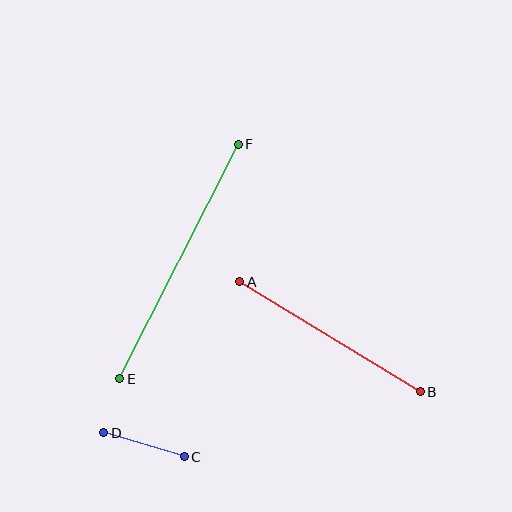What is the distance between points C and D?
The distance is approximately 84 pixels.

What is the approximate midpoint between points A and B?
The midpoint is at approximately (330, 337) pixels.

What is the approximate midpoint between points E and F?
The midpoint is at approximately (179, 262) pixels.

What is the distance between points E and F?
The distance is approximately 263 pixels.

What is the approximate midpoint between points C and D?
The midpoint is at approximately (144, 445) pixels.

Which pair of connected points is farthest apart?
Points E and F are farthest apart.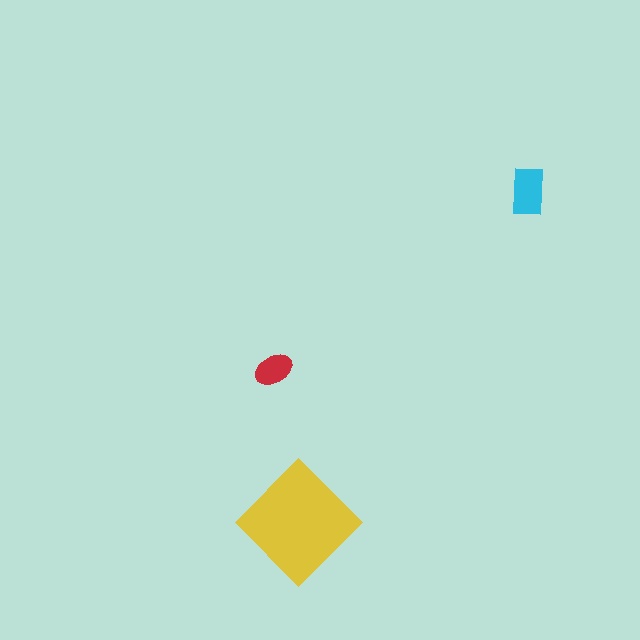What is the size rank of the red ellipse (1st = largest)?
3rd.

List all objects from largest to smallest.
The yellow diamond, the cyan rectangle, the red ellipse.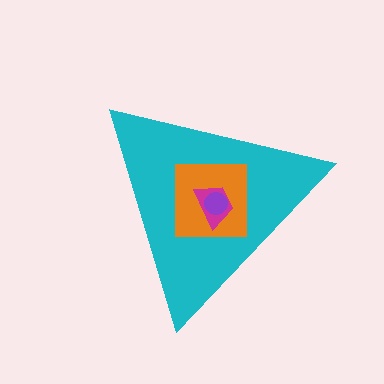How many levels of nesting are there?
4.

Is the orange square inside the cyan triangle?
Yes.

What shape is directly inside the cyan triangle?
The orange square.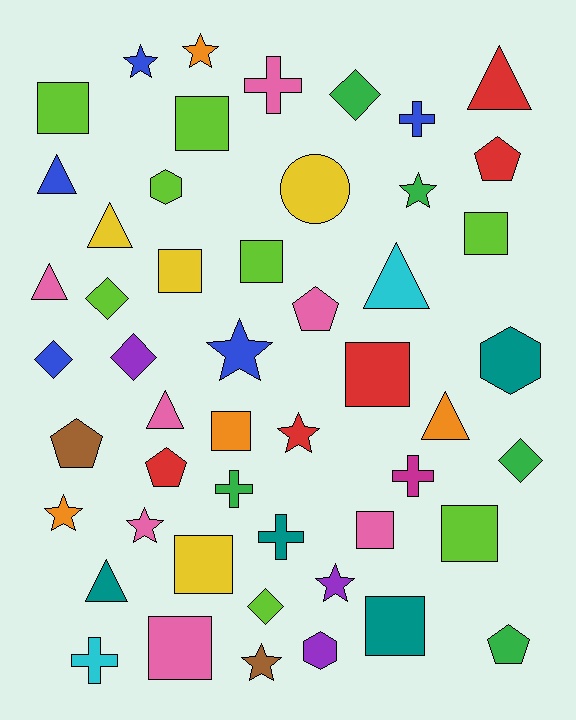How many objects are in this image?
There are 50 objects.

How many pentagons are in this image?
There are 5 pentagons.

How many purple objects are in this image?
There are 3 purple objects.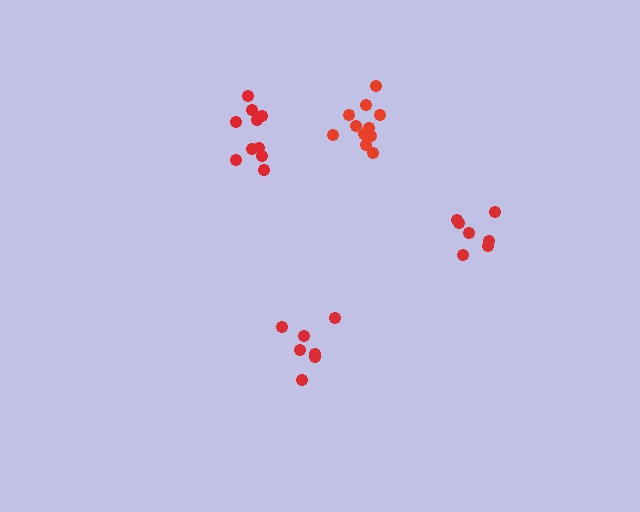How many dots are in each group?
Group 1: 8 dots, Group 2: 7 dots, Group 3: 11 dots, Group 4: 10 dots (36 total).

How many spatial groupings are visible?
There are 4 spatial groupings.